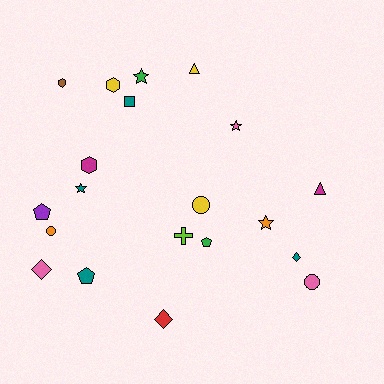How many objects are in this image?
There are 20 objects.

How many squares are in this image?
There is 1 square.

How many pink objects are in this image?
There are 3 pink objects.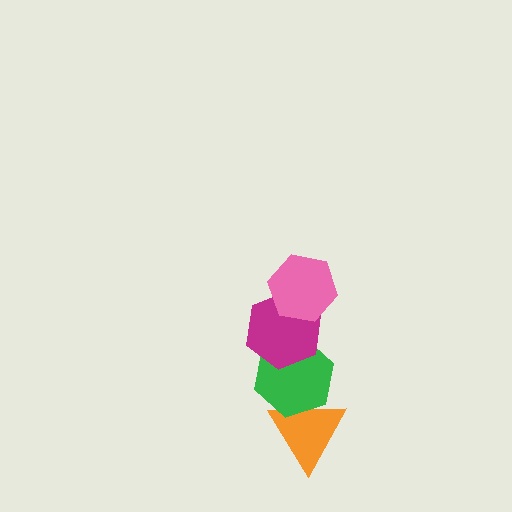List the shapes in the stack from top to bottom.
From top to bottom: the pink hexagon, the magenta hexagon, the green hexagon, the orange triangle.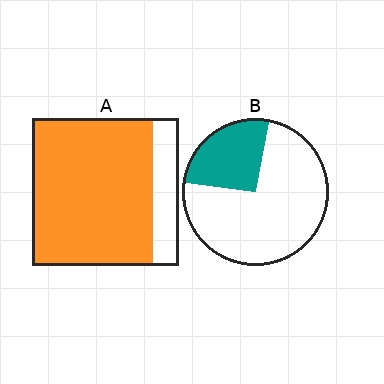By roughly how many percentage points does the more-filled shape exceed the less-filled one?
By roughly 55 percentage points (A over B).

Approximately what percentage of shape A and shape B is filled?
A is approximately 80% and B is approximately 25%.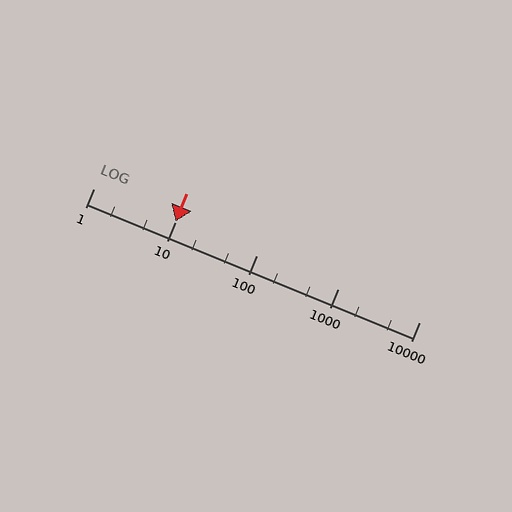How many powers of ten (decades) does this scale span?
The scale spans 4 decades, from 1 to 10000.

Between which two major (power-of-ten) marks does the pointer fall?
The pointer is between 10 and 100.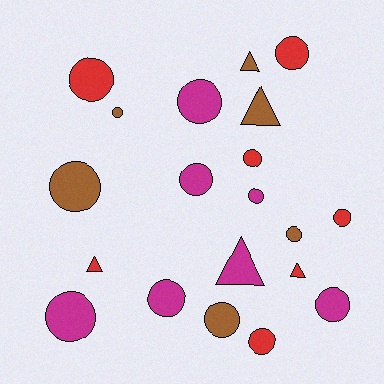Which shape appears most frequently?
Circle, with 15 objects.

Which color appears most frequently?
Magenta, with 7 objects.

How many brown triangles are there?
There are 2 brown triangles.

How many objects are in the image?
There are 20 objects.